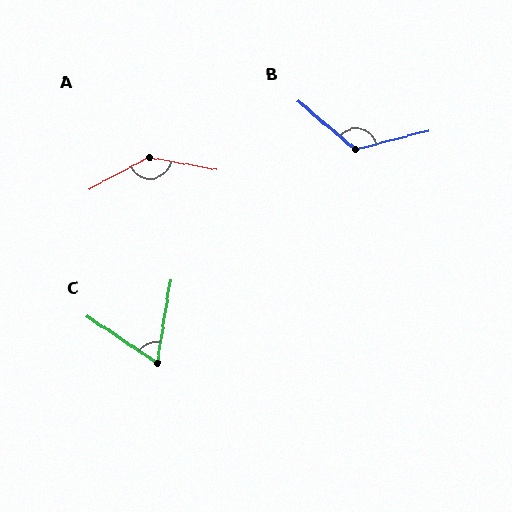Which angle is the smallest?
C, at approximately 66 degrees.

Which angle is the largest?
A, at approximately 141 degrees.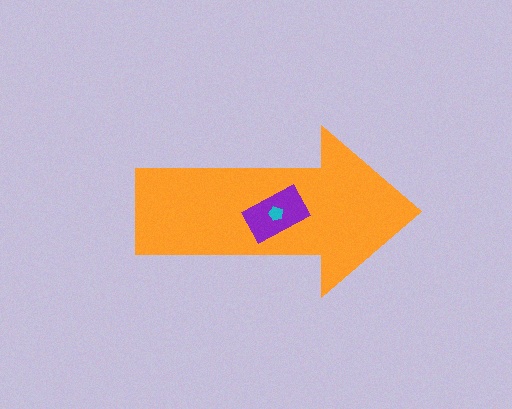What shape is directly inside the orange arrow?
The purple rectangle.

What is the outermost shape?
The orange arrow.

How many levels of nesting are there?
3.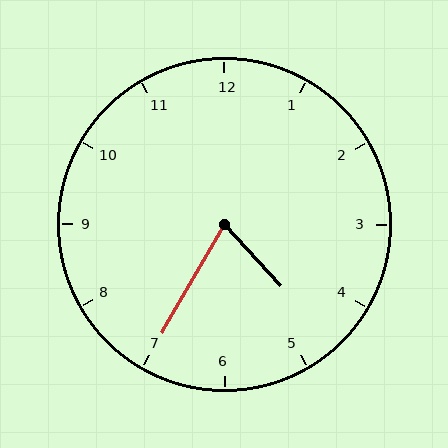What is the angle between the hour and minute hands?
Approximately 72 degrees.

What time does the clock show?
4:35.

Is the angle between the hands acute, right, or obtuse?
It is acute.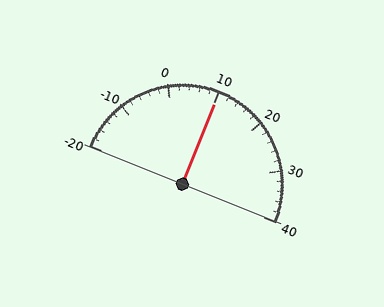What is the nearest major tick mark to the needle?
The nearest major tick mark is 10.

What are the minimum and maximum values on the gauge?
The gauge ranges from -20 to 40.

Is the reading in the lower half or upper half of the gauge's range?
The reading is in the upper half of the range (-20 to 40).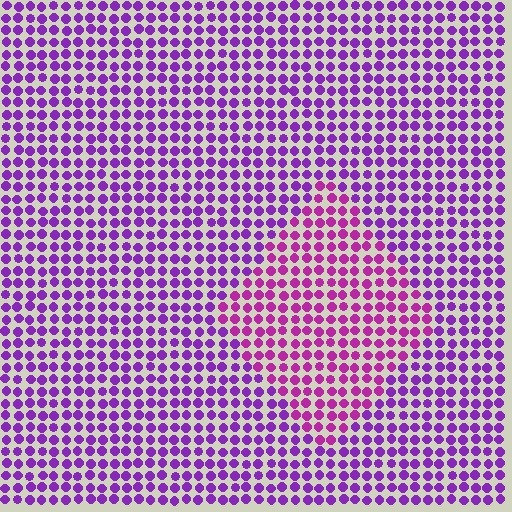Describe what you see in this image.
The image is filled with small purple elements in a uniform arrangement. A diamond-shaped region is visible where the elements are tinted to a slightly different hue, forming a subtle color boundary.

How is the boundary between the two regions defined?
The boundary is defined purely by a slight shift in hue (about 29 degrees). Spacing, size, and orientation are identical on both sides.